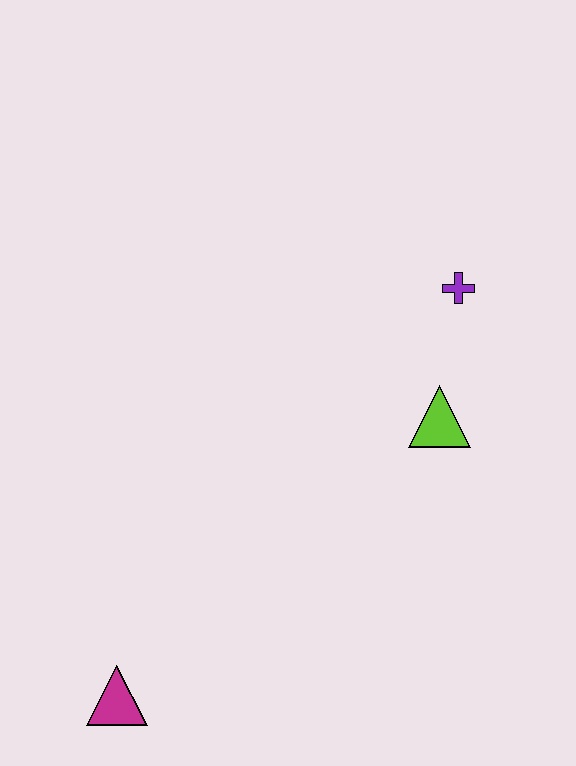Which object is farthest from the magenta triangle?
The purple cross is farthest from the magenta triangle.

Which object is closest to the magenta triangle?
The lime triangle is closest to the magenta triangle.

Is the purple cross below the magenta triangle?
No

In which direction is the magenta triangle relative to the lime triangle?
The magenta triangle is to the left of the lime triangle.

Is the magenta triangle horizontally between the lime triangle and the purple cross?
No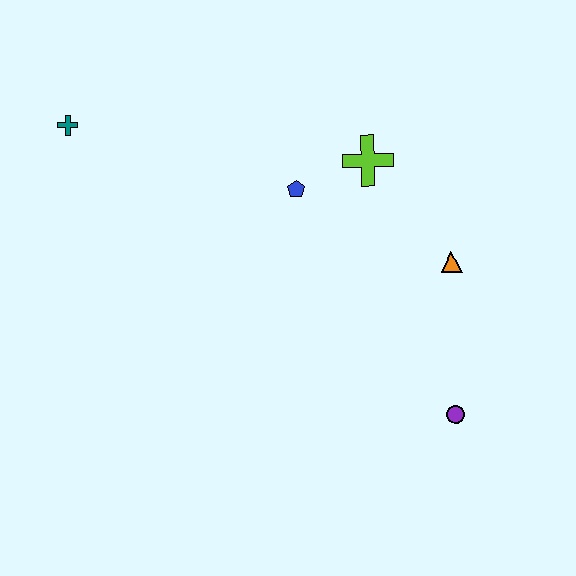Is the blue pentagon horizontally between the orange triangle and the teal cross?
Yes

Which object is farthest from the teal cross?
The purple circle is farthest from the teal cross.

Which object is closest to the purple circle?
The orange triangle is closest to the purple circle.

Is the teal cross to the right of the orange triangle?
No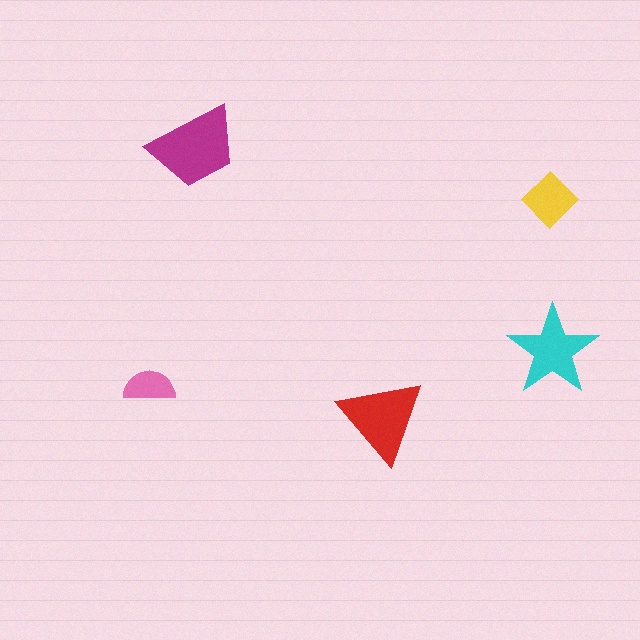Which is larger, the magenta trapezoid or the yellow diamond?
The magenta trapezoid.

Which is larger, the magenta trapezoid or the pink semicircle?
The magenta trapezoid.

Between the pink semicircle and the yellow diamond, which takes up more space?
The yellow diamond.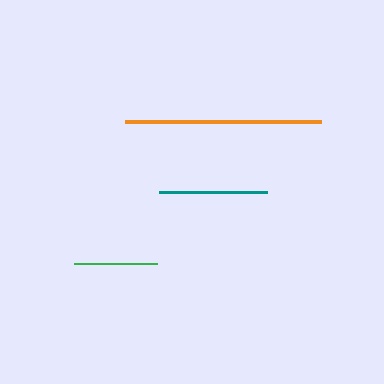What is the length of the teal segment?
The teal segment is approximately 108 pixels long.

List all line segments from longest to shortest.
From longest to shortest: orange, teal, green.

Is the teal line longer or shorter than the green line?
The teal line is longer than the green line.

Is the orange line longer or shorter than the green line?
The orange line is longer than the green line.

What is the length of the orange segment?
The orange segment is approximately 196 pixels long.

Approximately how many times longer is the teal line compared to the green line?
The teal line is approximately 1.3 times the length of the green line.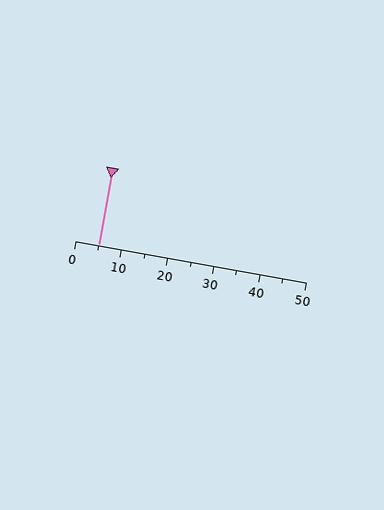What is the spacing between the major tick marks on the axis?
The major ticks are spaced 10 apart.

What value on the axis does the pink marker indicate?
The marker indicates approximately 5.